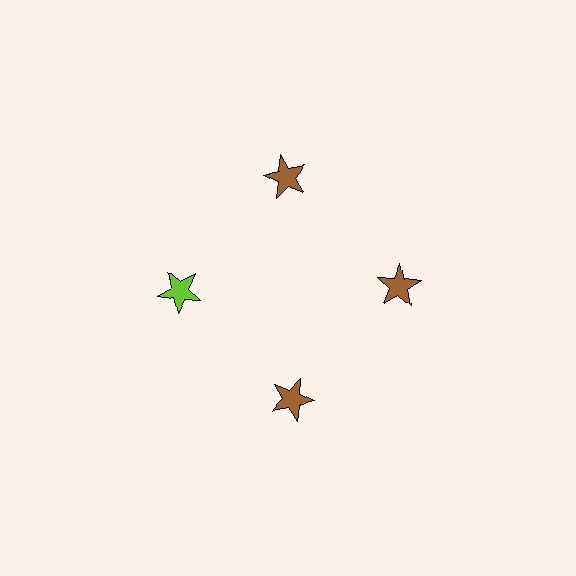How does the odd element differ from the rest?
It has a different color: lime instead of brown.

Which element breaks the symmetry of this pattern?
The lime star at roughly the 9 o'clock position breaks the symmetry. All other shapes are brown stars.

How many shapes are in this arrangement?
There are 4 shapes arranged in a ring pattern.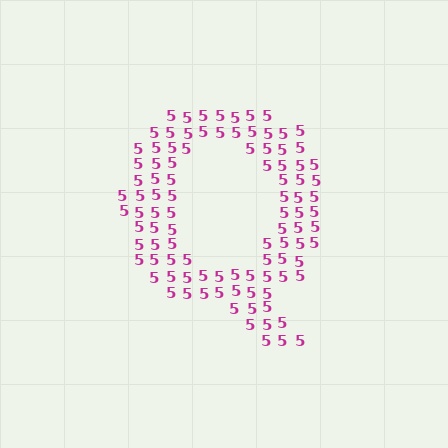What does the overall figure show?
The overall figure shows the letter Q.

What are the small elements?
The small elements are digit 5's.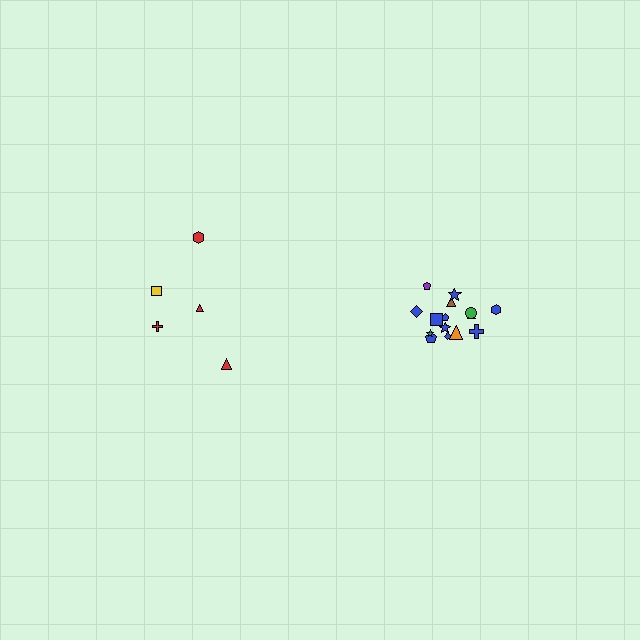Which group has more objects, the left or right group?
The right group.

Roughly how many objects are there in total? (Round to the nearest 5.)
Roughly 20 objects in total.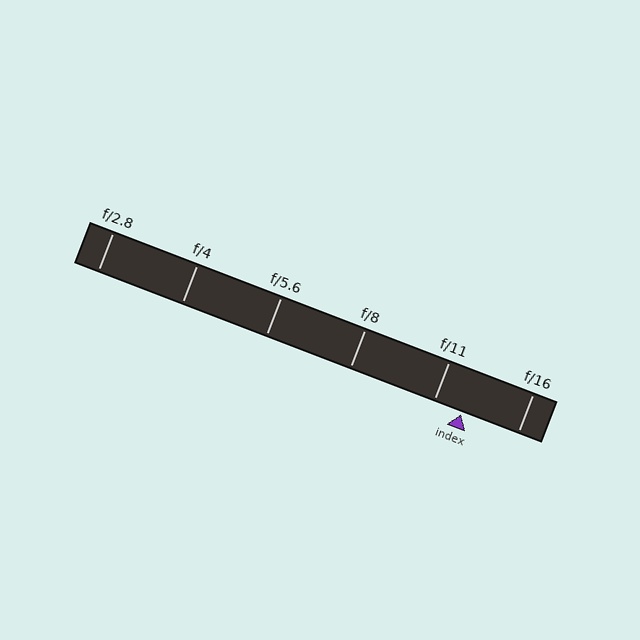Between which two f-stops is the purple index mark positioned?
The index mark is between f/11 and f/16.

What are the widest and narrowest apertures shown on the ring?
The widest aperture shown is f/2.8 and the narrowest is f/16.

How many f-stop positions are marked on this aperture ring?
There are 6 f-stop positions marked.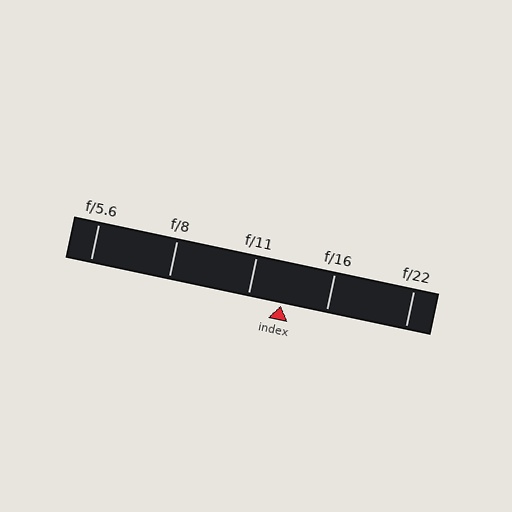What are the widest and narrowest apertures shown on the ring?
The widest aperture shown is f/5.6 and the narrowest is f/22.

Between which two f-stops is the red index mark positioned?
The index mark is between f/11 and f/16.